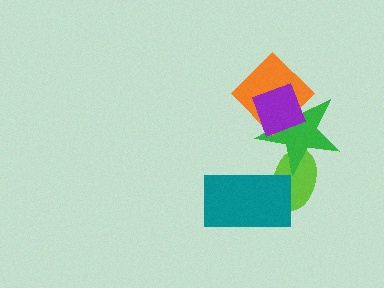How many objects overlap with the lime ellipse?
2 objects overlap with the lime ellipse.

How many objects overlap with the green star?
3 objects overlap with the green star.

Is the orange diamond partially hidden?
Yes, it is partially covered by another shape.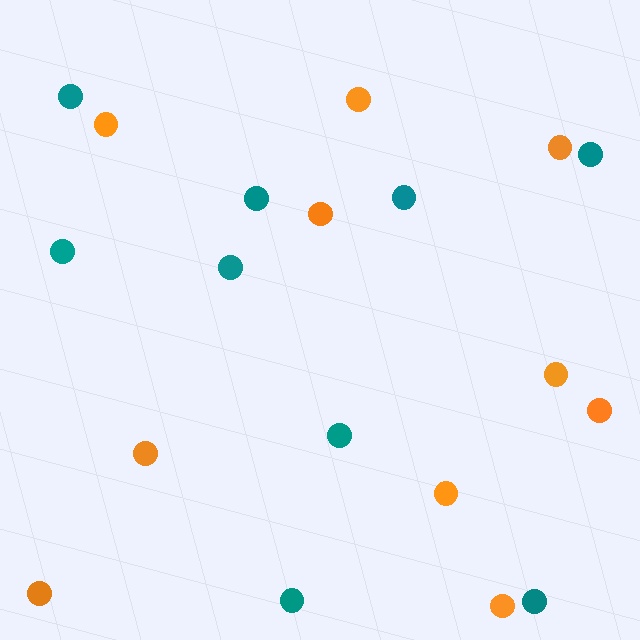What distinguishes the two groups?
There are 2 groups: one group of teal circles (9) and one group of orange circles (10).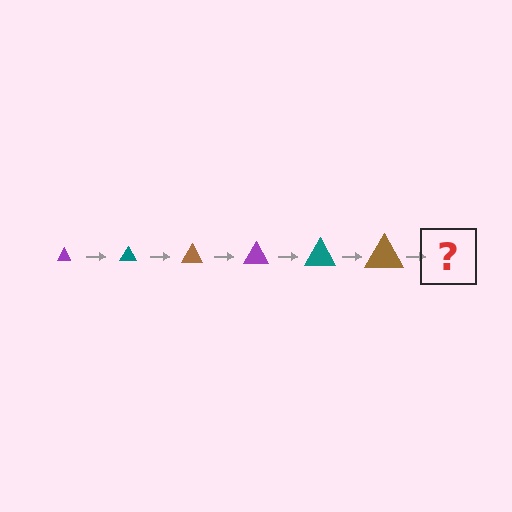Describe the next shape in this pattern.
It should be a purple triangle, larger than the previous one.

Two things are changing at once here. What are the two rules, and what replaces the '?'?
The two rules are that the triangle grows larger each step and the color cycles through purple, teal, and brown. The '?' should be a purple triangle, larger than the previous one.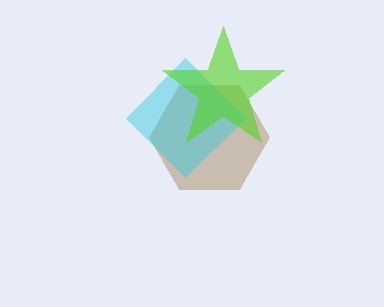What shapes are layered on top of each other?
The layered shapes are: a brown hexagon, a cyan diamond, a lime star.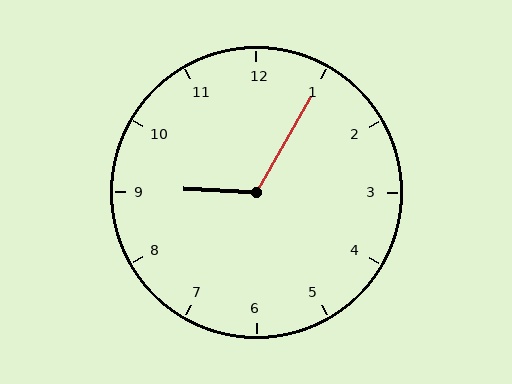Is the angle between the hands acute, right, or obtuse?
It is obtuse.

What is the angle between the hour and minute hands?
Approximately 118 degrees.